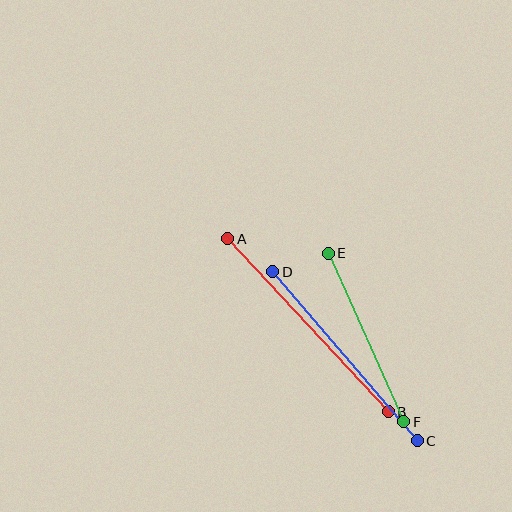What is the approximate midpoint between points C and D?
The midpoint is at approximately (345, 356) pixels.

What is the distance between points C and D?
The distance is approximately 223 pixels.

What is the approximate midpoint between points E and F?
The midpoint is at approximately (366, 337) pixels.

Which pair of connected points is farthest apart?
Points A and B are farthest apart.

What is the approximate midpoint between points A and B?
The midpoint is at approximately (308, 325) pixels.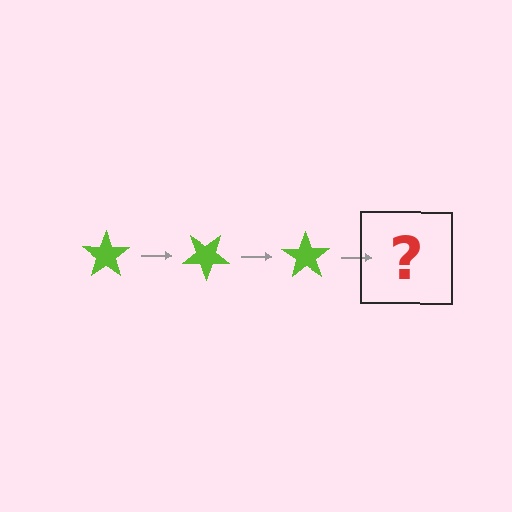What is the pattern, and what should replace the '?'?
The pattern is that the star rotates 35 degrees each step. The '?' should be a lime star rotated 105 degrees.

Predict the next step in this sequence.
The next step is a lime star rotated 105 degrees.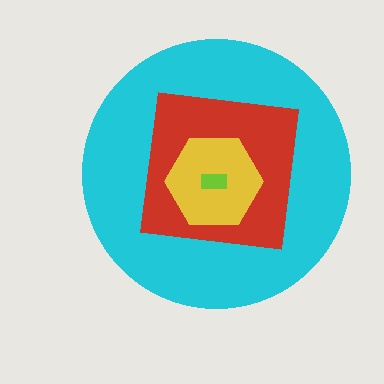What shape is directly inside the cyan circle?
The red square.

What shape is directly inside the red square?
The yellow hexagon.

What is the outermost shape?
The cyan circle.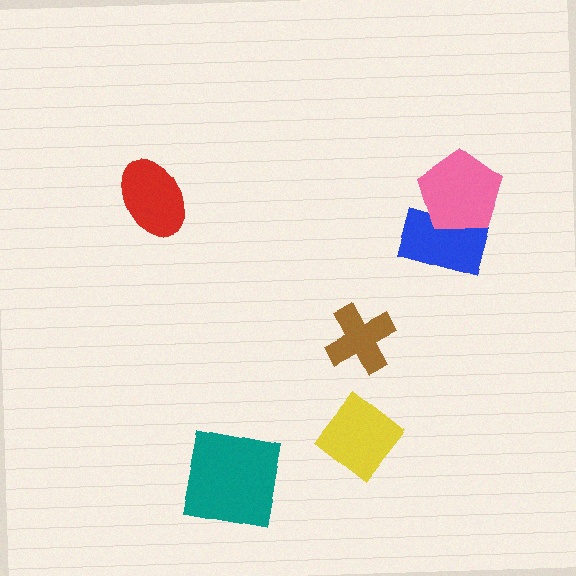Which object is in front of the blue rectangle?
The pink pentagon is in front of the blue rectangle.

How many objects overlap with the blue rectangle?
1 object overlaps with the blue rectangle.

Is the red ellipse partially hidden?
No, no other shape covers it.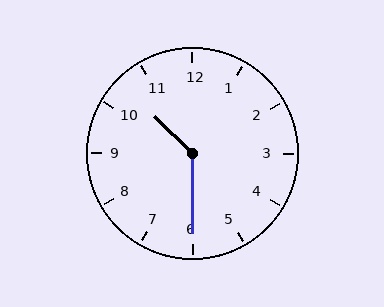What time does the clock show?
10:30.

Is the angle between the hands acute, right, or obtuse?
It is obtuse.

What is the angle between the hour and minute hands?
Approximately 135 degrees.